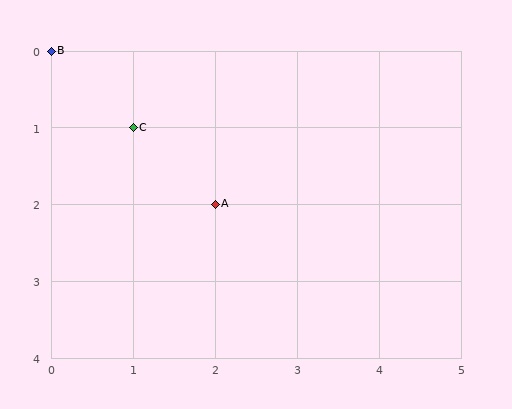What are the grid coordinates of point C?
Point C is at grid coordinates (1, 1).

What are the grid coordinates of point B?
Point B is at grid coordinates (0, 0).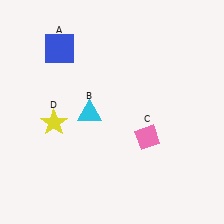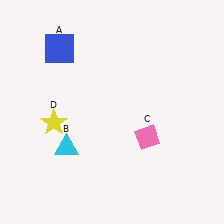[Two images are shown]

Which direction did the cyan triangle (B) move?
The cyan triangle (B) moved down.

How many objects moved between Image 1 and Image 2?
1 object moved between the two images.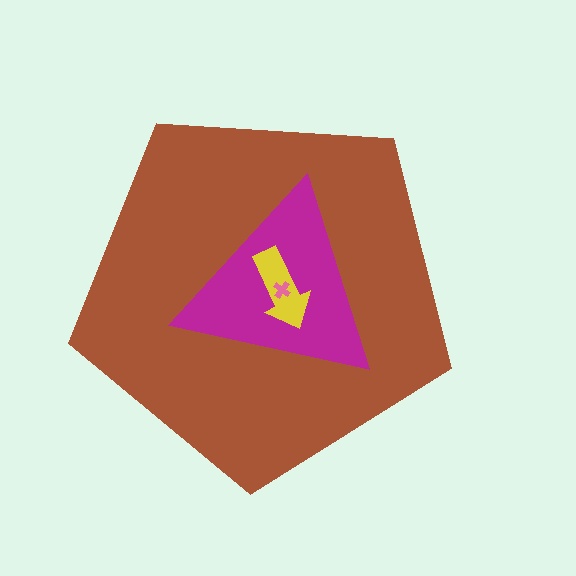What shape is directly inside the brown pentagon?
The magenta triangle.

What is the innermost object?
The pink cross.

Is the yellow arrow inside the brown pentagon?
Yes.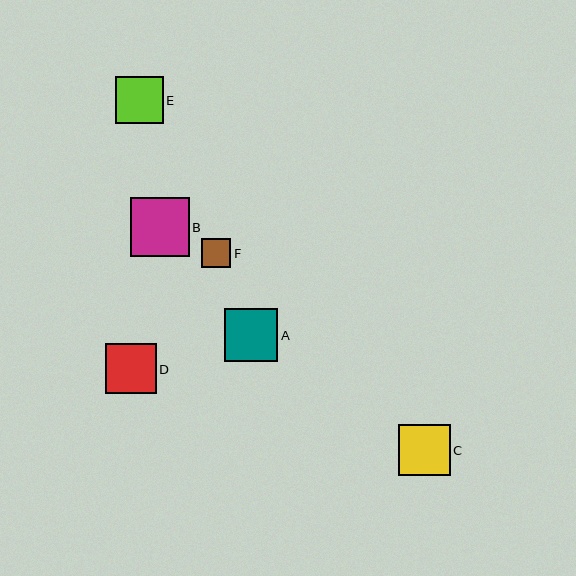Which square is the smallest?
Square F is the smallest with a size of approximately 29 pixels.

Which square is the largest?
Square B is the largest with a size of approximately 59 pixels.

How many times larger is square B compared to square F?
Square B is approximately 2.0 times the size of square F.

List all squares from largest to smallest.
From largest to smallest: B, A, C, D, E, F.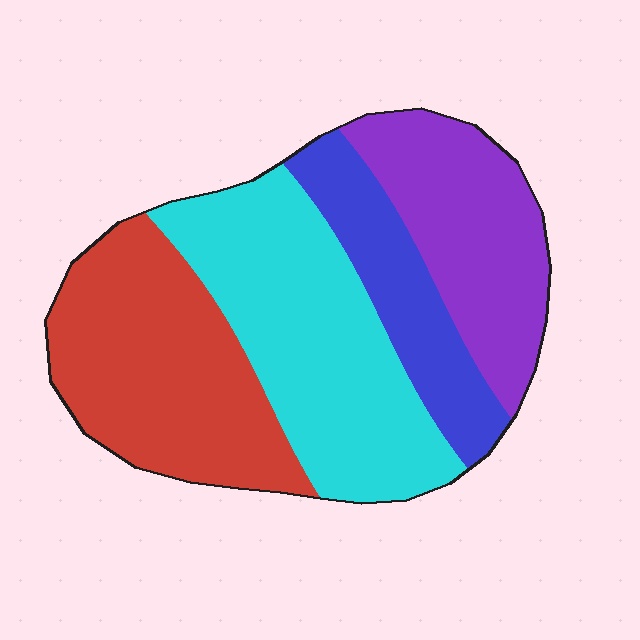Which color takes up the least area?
Blue, at roughly 15%.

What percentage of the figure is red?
Red takes up about one third (1/3) of the figure.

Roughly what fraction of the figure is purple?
Purple covers about 20% of the figure.